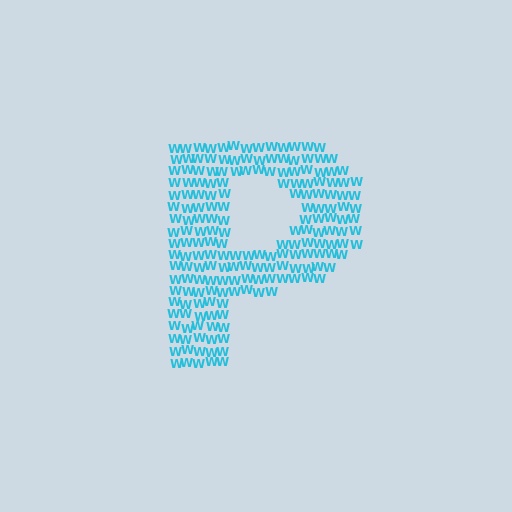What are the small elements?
The small elements are letter W's.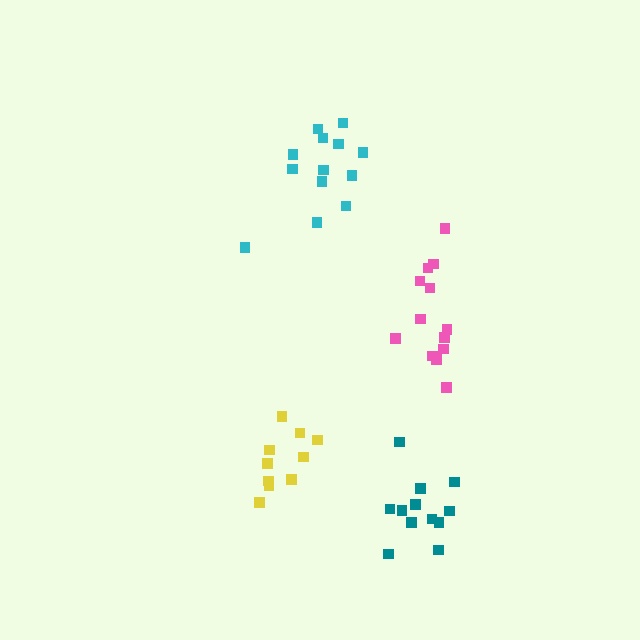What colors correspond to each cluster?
The clusters are colored: teal, pink, yellow, cyan.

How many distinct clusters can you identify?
There are 4 distinct clusters.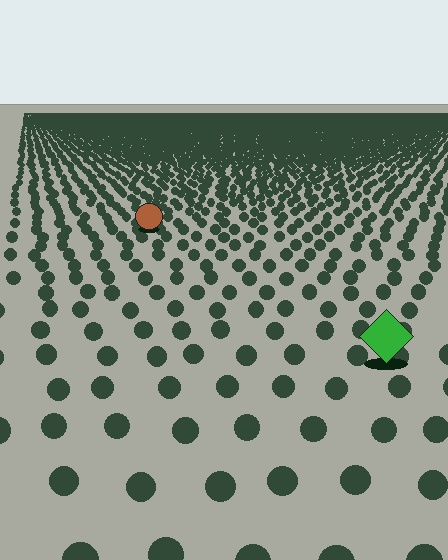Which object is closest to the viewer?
The green diamond is closest. The texture marks near it are larger and more spread out.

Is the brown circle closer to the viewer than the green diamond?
No. The green diamond is closer — you can tell from the texture gradient: the ground texture is coarser near it.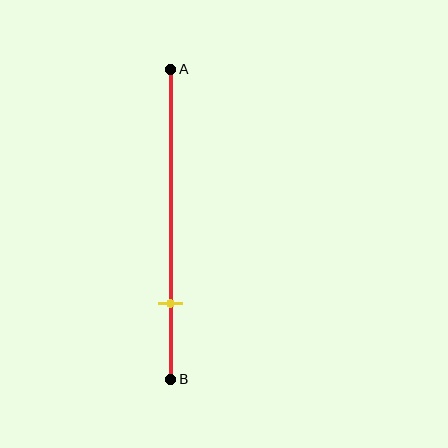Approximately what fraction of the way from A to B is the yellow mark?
The yellow mark is approximately 75% of the way from A to B.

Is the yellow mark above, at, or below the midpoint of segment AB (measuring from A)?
The yellow mark is below the midpoint of segment AB.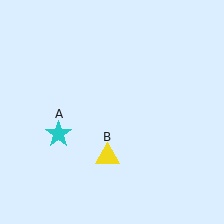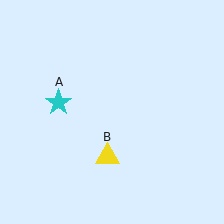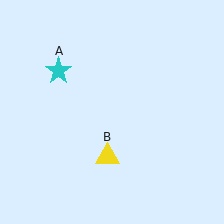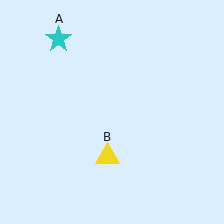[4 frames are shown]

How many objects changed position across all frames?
1 object changed position: cyan star (object A).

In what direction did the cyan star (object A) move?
The cyan star (object A) moved up.